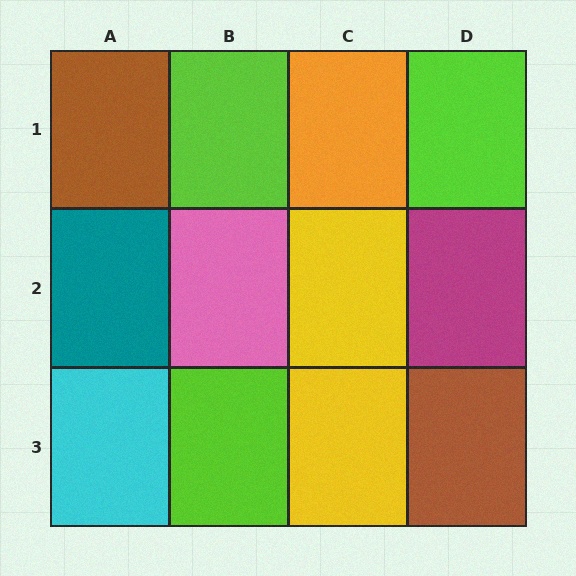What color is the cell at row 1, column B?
Lime.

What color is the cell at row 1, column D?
Lime.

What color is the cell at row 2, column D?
Magenta.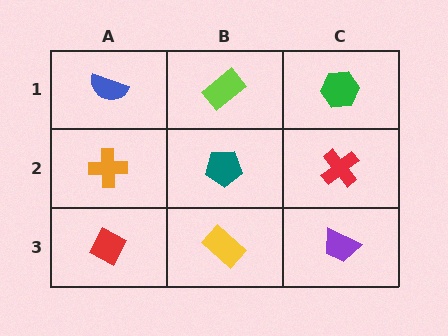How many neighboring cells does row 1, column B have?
3.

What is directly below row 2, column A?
A red diamond.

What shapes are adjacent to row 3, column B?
A teal pentagon (row 2, column B), a red diamond (row 3, column A), a purple trapezoid (row 3, column C).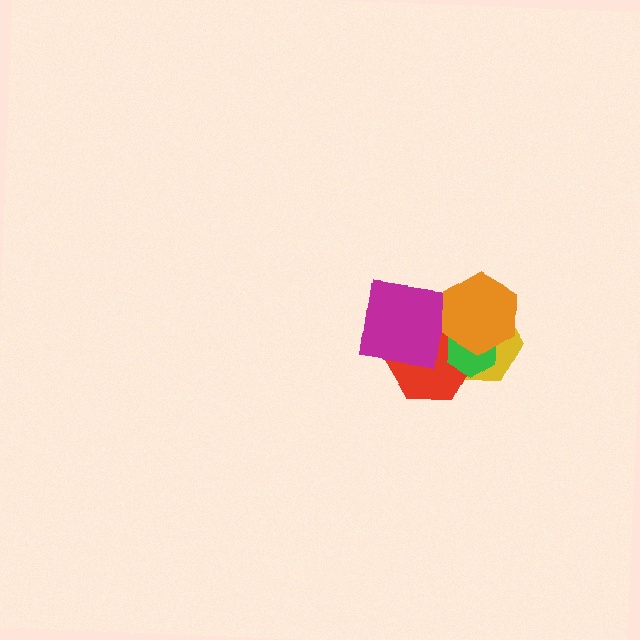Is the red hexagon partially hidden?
Yes, it is partially covered by another shape.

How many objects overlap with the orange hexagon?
3 objects overlap with the orange hexagon.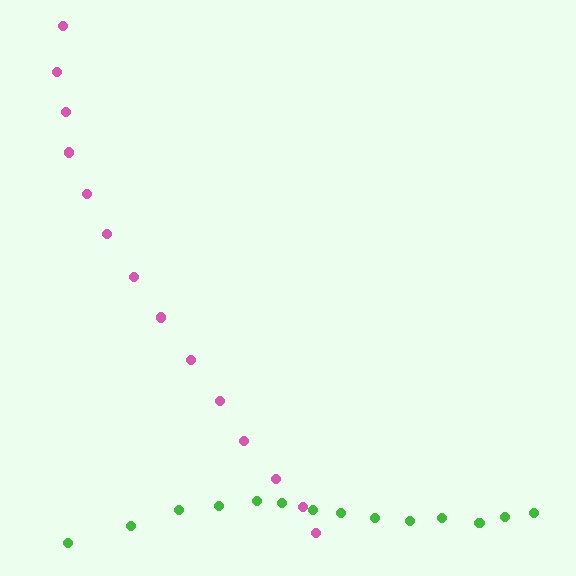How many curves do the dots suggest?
There are 2 distinct paths.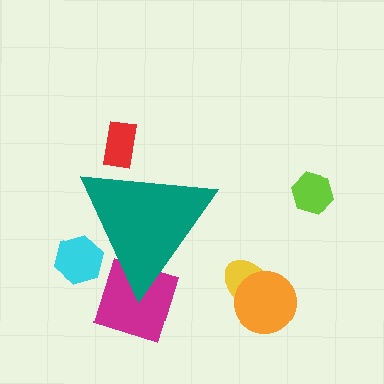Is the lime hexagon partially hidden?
No, the lime hexagon is fully visible.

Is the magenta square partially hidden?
Yes, the magenta square is partially hidden behind the teal triangle.